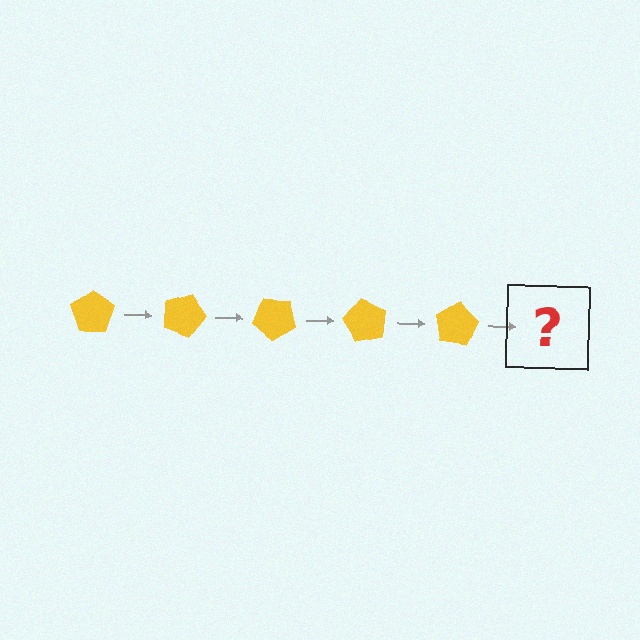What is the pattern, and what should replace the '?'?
The pattern is that the pentagon rotates 20 degrees each step. The '?' should be a yellow pentagon rotated 100 degrees.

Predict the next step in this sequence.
The next step is a yellow pentagon rotated 100 degrees.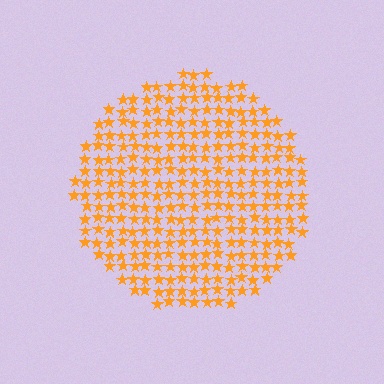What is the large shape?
The large shape is a circle.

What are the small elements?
The small elements are stars.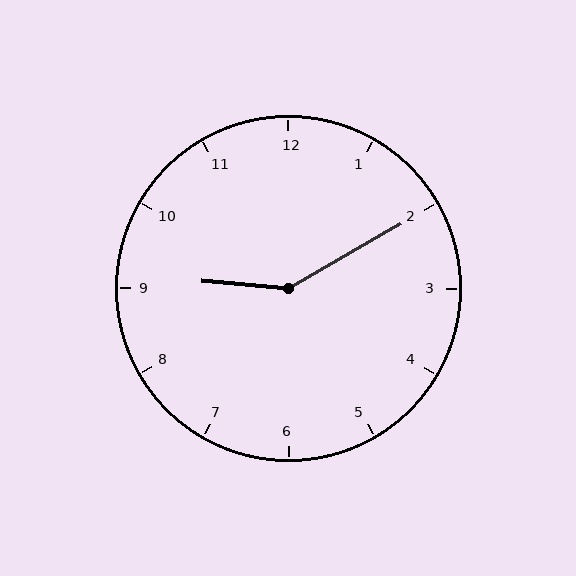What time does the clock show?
9:10.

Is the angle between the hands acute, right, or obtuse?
It is obtuse.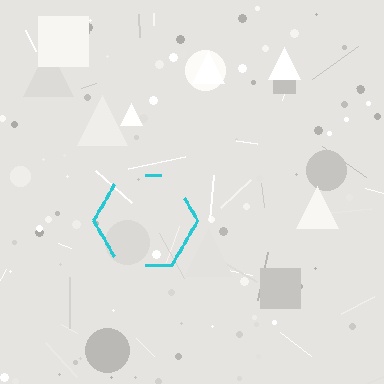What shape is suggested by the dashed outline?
The dashed outline suggests a hexagon.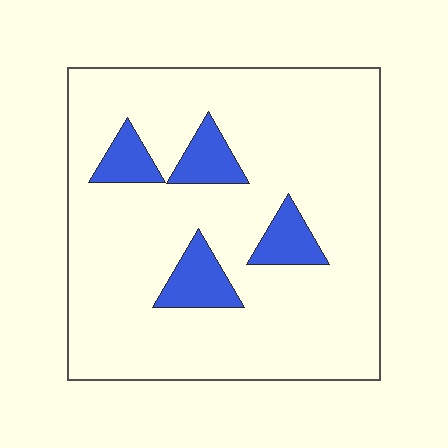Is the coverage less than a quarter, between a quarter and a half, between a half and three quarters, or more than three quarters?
Less than a quarter.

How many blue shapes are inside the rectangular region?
4.